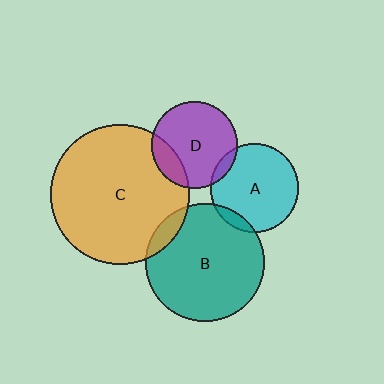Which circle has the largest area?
Circle C (orange).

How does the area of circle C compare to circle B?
Approximately 1.4 times.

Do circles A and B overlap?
Yes.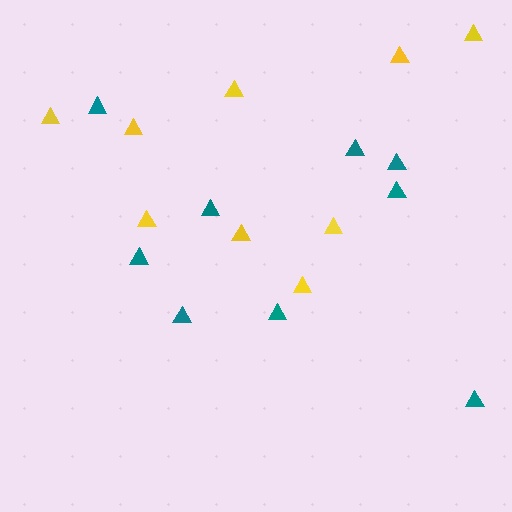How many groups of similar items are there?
There are 2 groups: one group of teal triangles (9) and one group of yellow triangles (9).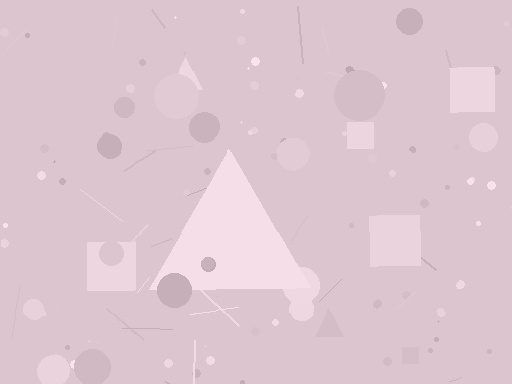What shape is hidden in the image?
A triangle is hidden in the image.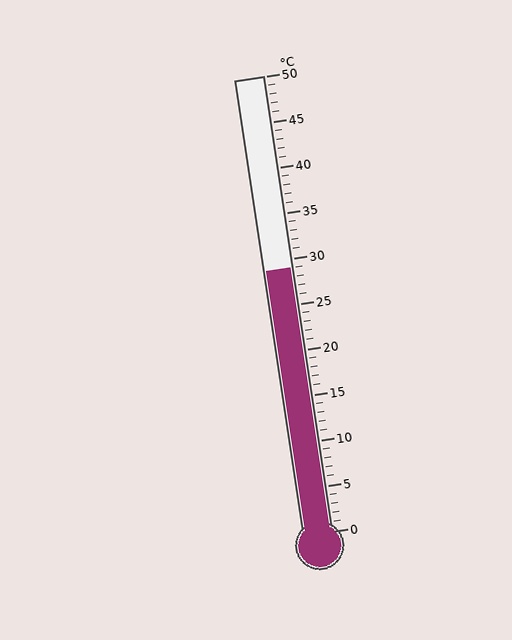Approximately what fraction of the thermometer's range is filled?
The thermometer is filled to approximately 60% of its range.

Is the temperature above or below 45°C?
The temperature is below 45°C.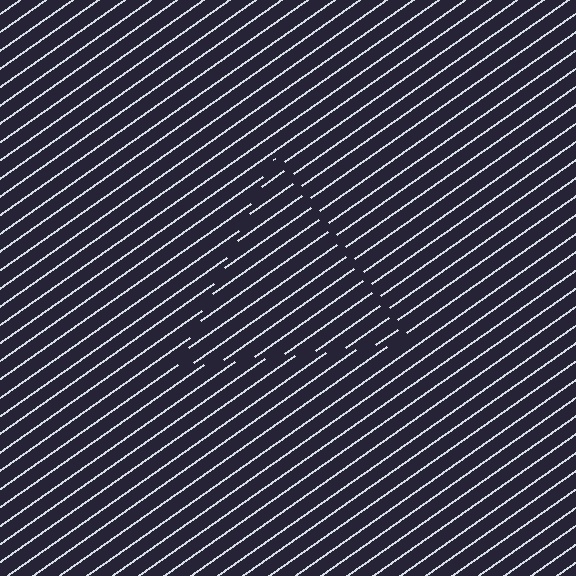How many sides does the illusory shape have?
3 sides — the line-ends trace a triangle.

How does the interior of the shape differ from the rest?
The interior of the shape contains the same grating, shifted by half a period — the contour is defined by the phase discontinuity where line-ends from the inner and outer gratings abut.